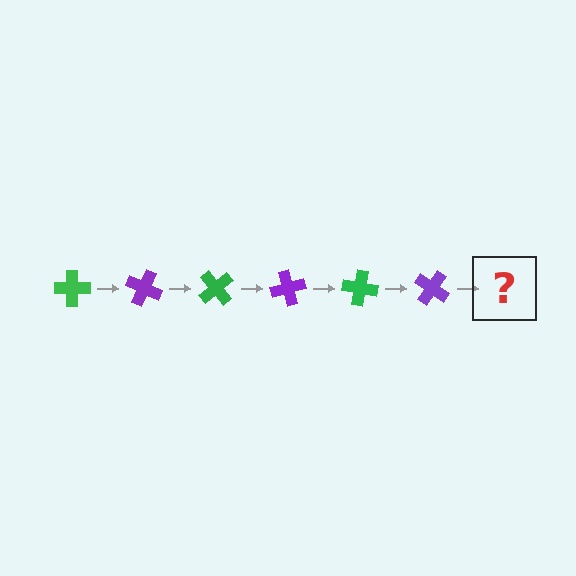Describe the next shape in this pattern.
It should be a green cross, rotated 150 degrees from the start.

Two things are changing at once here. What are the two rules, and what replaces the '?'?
The two rules are that it rotates 25 degrees each step and the color cycles through green and purple. The '?' should be a green cross, rotated 150 degrees from the start.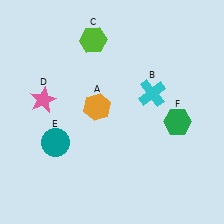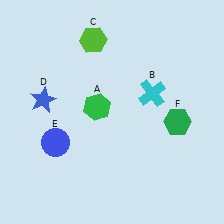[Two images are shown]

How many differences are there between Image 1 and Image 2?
There are 3 differences between the two images.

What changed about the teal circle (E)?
In Image 1, E is teal. In Image 2, it changed to blue.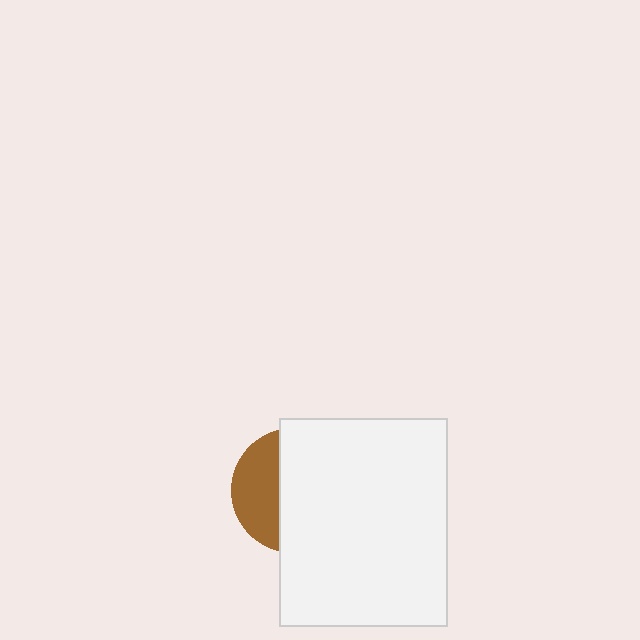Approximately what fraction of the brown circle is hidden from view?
Roughly 64% of the brown circle is hidden behind the white rectangle.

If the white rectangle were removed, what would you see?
You would see the complete brown circle.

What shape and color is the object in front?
The object in front is a white rectangle.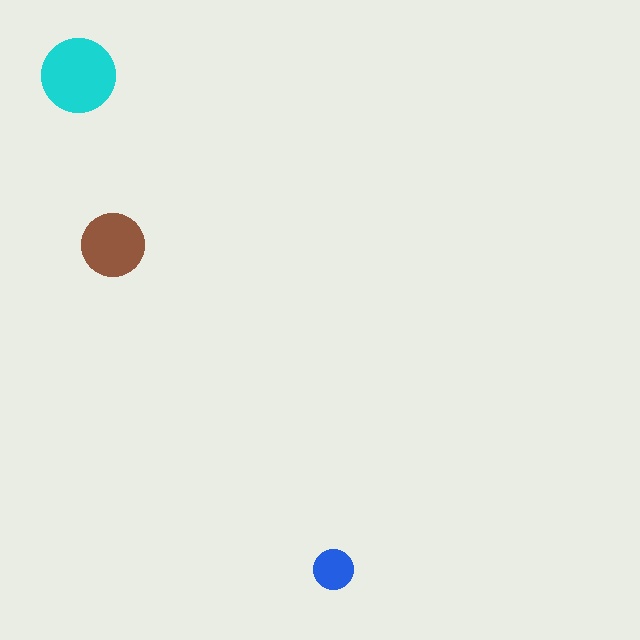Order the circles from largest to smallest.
the cyan one, the brown one, the blue one.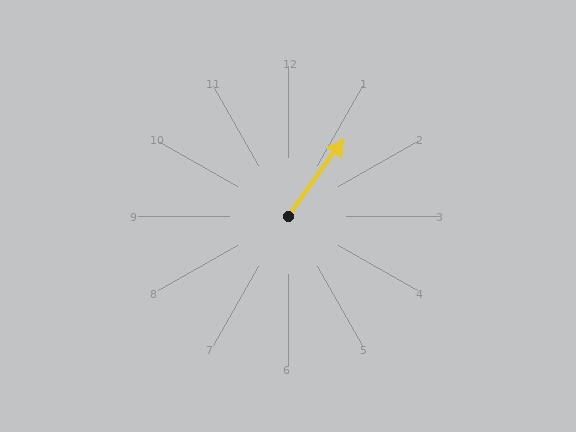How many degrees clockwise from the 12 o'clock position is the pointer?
Approximately 36 degrees.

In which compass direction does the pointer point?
Northeast.